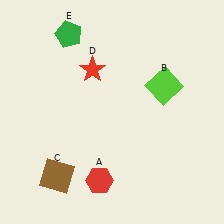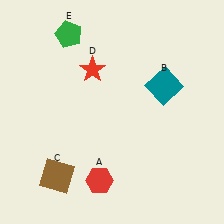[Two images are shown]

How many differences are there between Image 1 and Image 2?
There is 1 difference between the two images.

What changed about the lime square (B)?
In Image 1, B is lime. In Image 2, it changed to teal.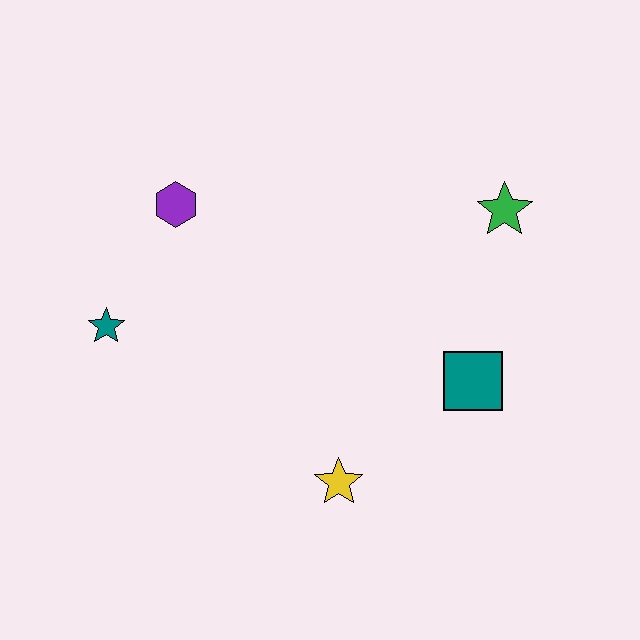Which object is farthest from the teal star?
The green star is farthest from the teal star.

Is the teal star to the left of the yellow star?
Yes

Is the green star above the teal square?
Yes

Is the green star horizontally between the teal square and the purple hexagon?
No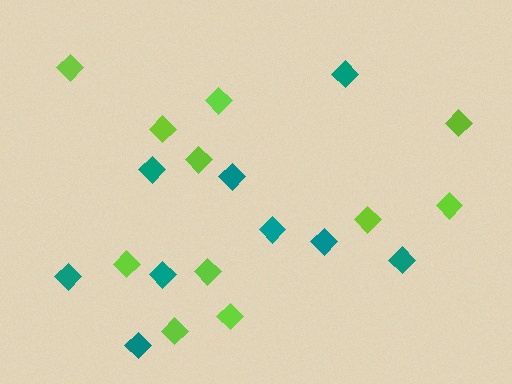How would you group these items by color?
There are 2 groups: one group of teal diamonds (9) and one group of lime diamonds (11).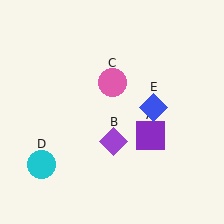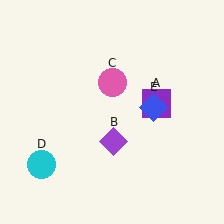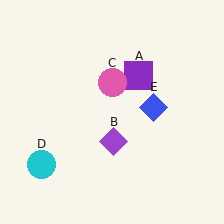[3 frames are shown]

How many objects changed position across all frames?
1 object changed position: purple square (object A).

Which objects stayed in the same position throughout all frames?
Purple diamond (object B) and pink circle (object C) and cyan circle (object D) and blue diamond (object E) remained stationary.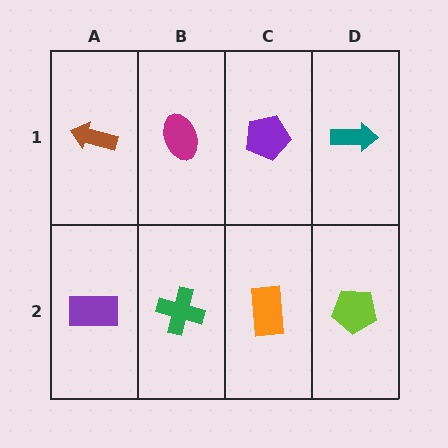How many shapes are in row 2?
4 shapes.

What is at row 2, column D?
A lime pentagon.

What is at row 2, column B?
A green cross.